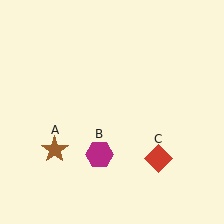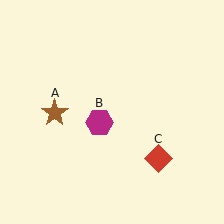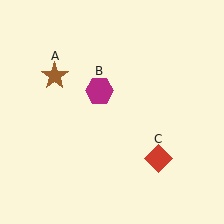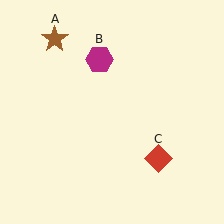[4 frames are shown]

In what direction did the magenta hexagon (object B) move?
The magenta hexagon (object B) moved up.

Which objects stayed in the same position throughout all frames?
Red diamond (object C) remained stationary.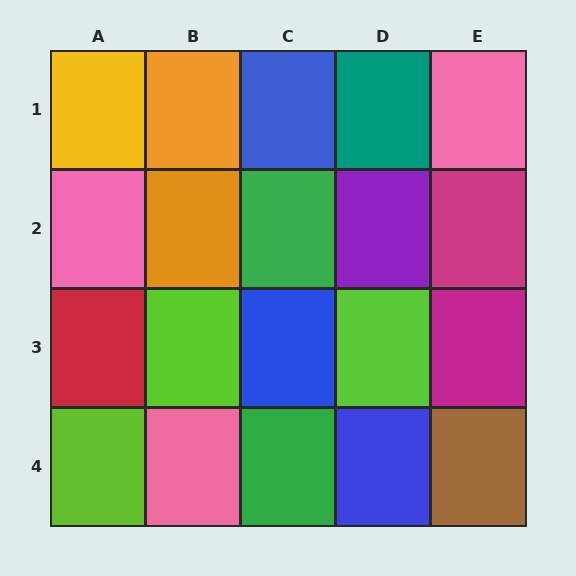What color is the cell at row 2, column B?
Orange.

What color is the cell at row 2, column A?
Pink.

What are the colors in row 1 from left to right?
Yellow, orange, blue, teal, pink.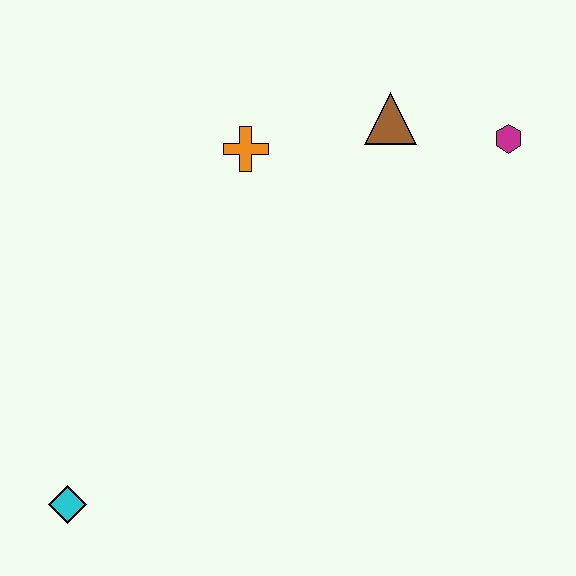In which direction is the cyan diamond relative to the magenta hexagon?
The cyan diamond is to the left of the magenta hexagon.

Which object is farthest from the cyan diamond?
The magenta hexagon is farthest from the cyan diamond.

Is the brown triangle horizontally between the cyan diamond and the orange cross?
No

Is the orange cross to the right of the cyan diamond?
Yes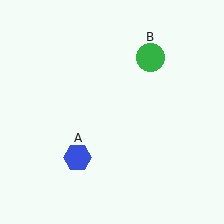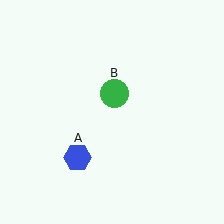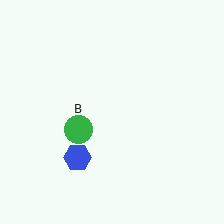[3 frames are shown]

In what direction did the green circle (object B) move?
The green circle (object B) moved down and to the left.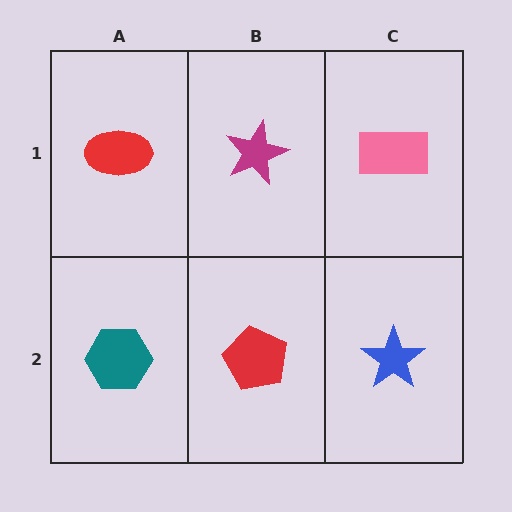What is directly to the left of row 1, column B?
A red ellipse.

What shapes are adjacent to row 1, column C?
A blue star (row 2, column C), a magenta star (row 1, column B).